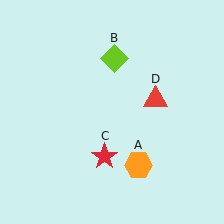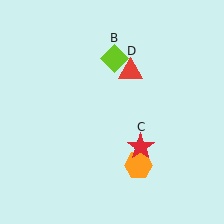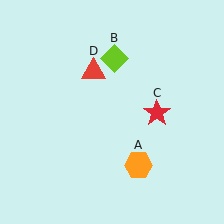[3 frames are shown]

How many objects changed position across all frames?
2 objects changed position: red star (object C), red triangle (object D).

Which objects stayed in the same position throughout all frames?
Orange hexagon (object A) and lime diamond (object B) remained stationary.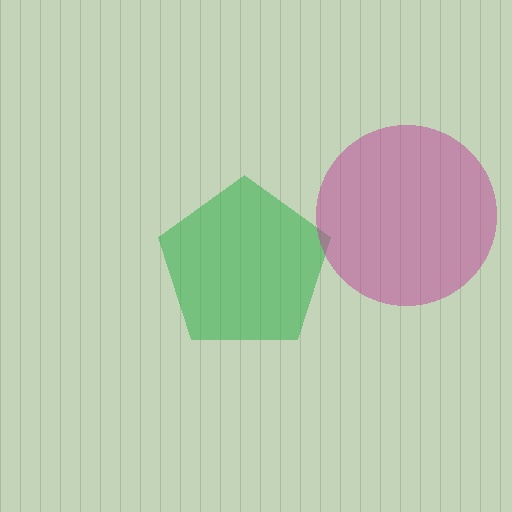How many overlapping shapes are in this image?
There are 2 overlapping shapes in the image.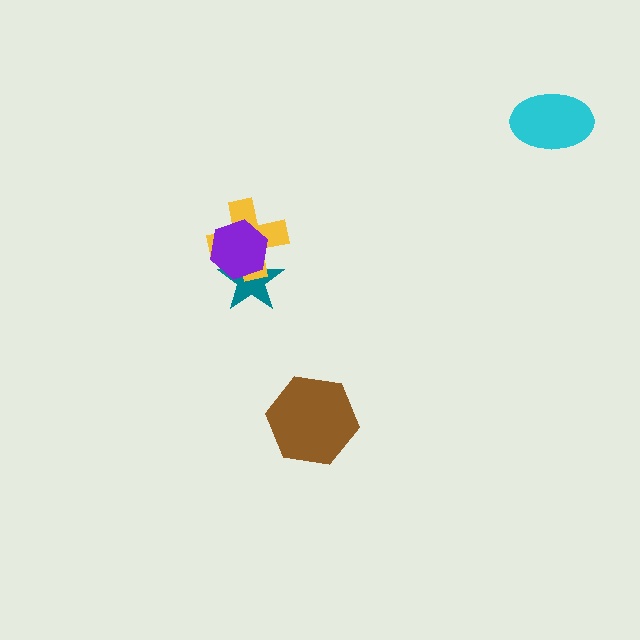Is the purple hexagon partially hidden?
No, no other shape covers it.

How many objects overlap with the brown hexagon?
0 objects overlap with the brown hexagon.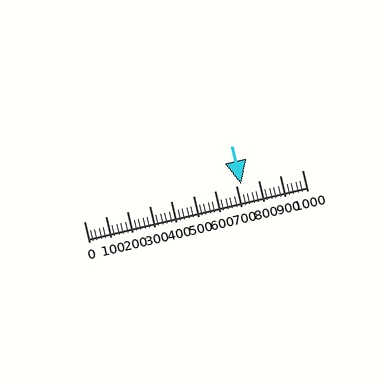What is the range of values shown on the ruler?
The ruler shows values from 0 to 1000.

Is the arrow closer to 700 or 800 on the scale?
The arrow is closer to 700.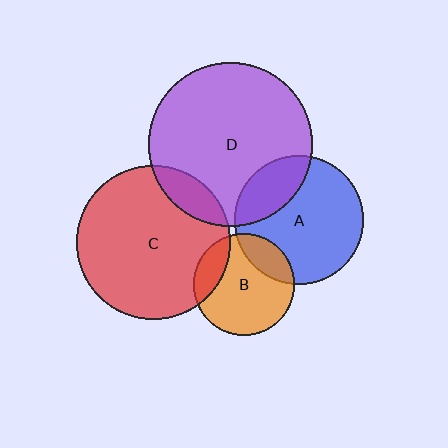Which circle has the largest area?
Circle D (purple).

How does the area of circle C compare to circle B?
Approximately 2.3 times.